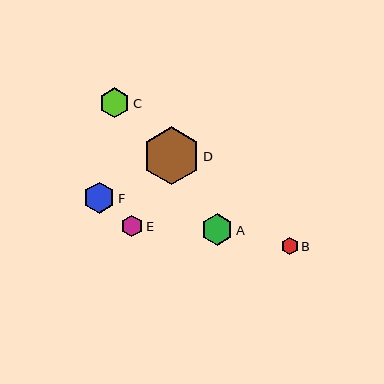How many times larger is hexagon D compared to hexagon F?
Hexagon D is approximately 1.9 times the size of hexagon F.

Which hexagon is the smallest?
Hexagon B is the smallest with a size of approximately 17 pixels.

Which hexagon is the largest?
Hexagon D is the largest with a size of approximately 58 pixels.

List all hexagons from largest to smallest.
From largest to smallest: D, A, F, C, E, B.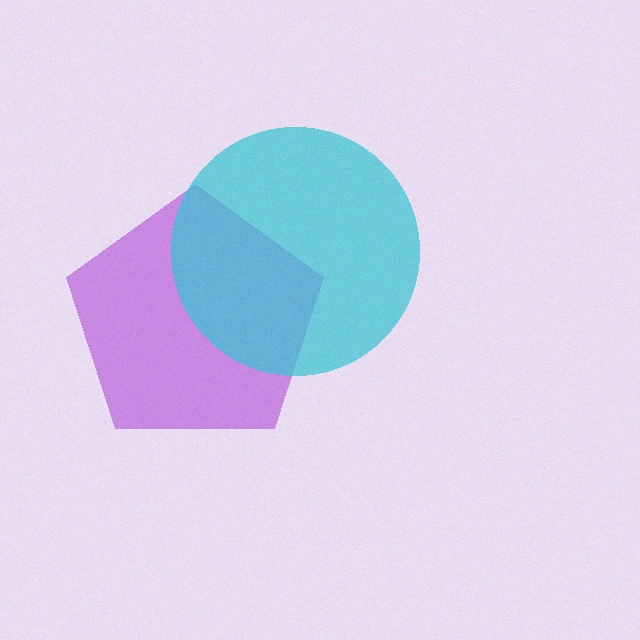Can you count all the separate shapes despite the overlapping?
Yes, there are 2 separate shapes.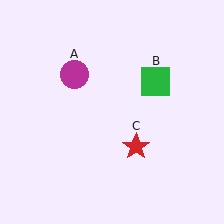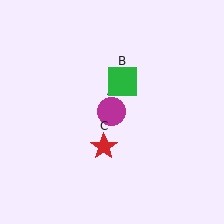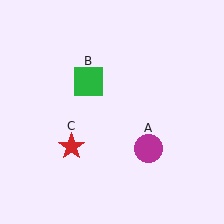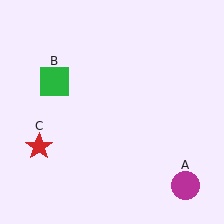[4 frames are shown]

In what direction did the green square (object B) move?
The green square (object B) moved left.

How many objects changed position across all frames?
3 objects changed position: magenta circle (object A), green square (object B), red star (object C).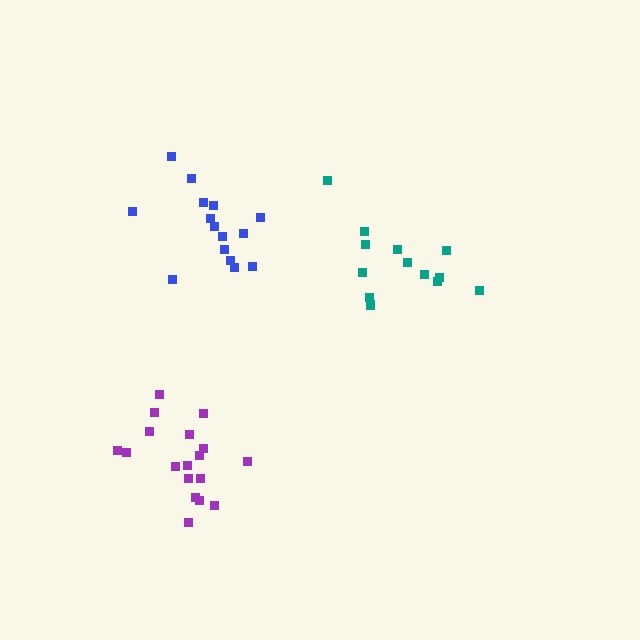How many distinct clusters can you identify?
There are 3 distinct clusters.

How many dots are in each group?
Group 1: 15 dots, Group 2: 14 dots, Group 3: 18 dots (47 total).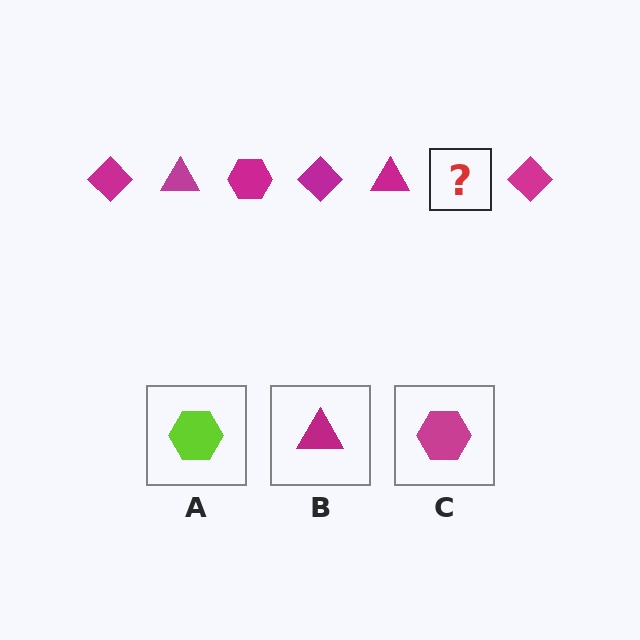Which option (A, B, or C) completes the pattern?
C.